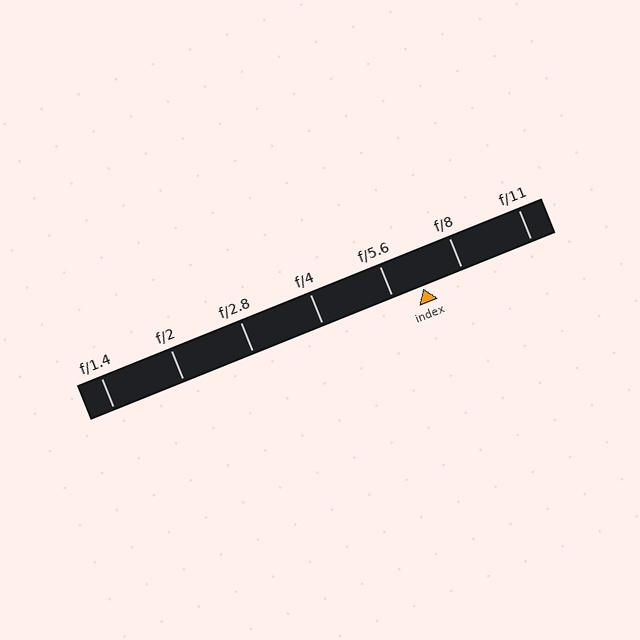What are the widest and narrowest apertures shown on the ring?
The widest aperture shown is f/1.4 and the narrowest is f/11.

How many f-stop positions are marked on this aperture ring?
There are 7 f-stop positions marked.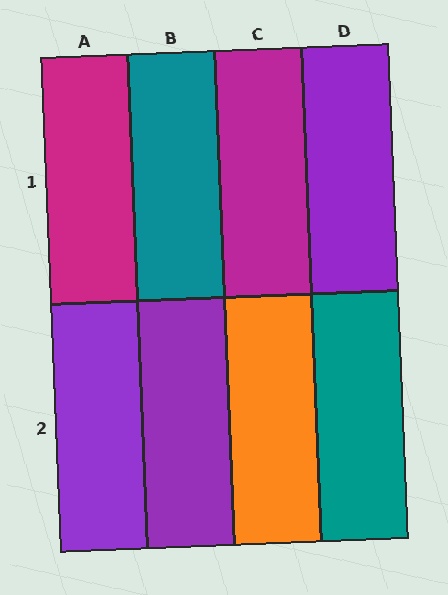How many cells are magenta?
2 cells are magenta.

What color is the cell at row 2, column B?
Purple.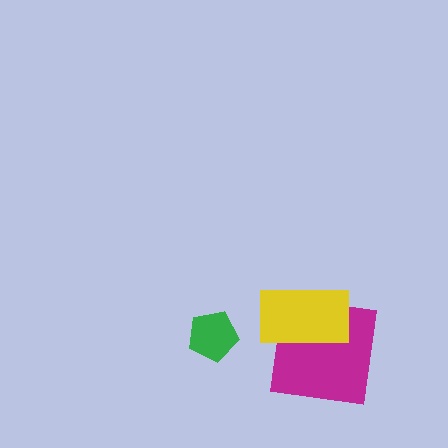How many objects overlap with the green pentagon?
0 objects overlap with the green pentagon.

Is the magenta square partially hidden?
Yes, it is partially covered by another shape.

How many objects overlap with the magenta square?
1 object overlaps with the magenta square.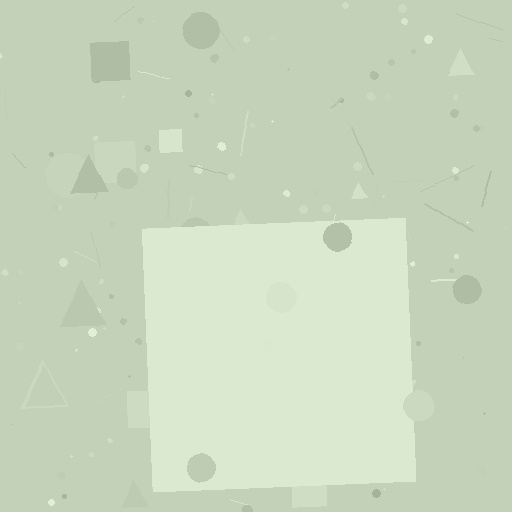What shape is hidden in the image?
A square is hidden in the image.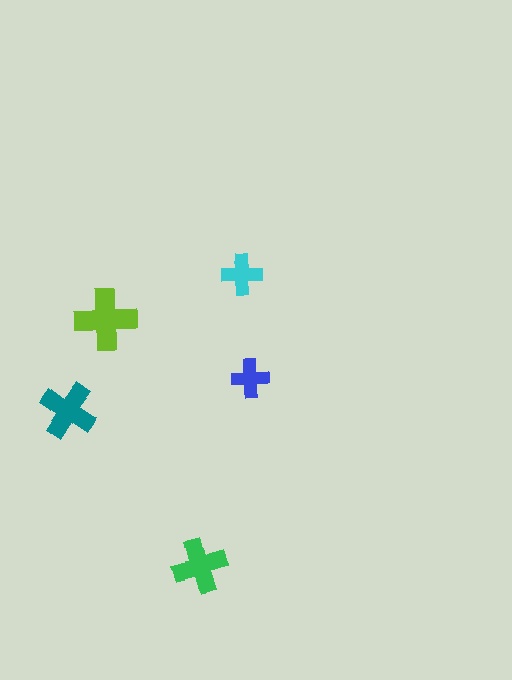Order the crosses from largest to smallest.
the lime one, the teal one, the green one, the cyan one, the blue one.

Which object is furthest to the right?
The blue cross is rightmost.